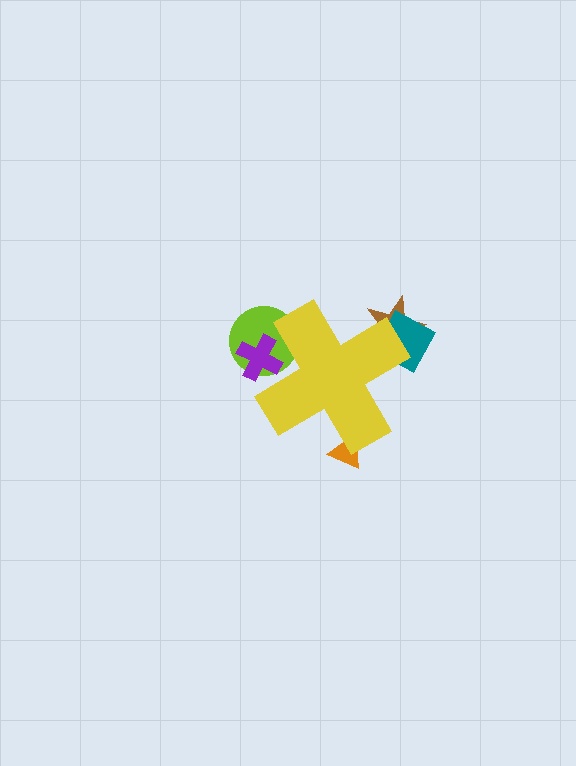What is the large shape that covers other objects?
A yellow cross.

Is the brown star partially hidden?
Yes, the brown star is partially hidden behind the yellow cross.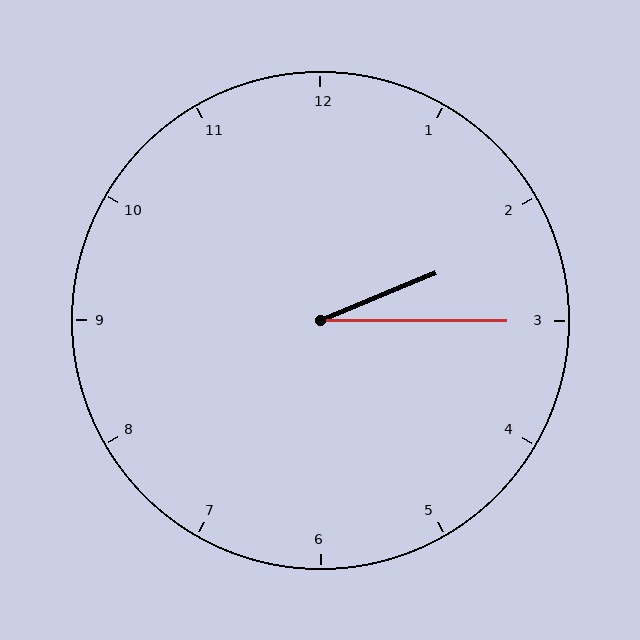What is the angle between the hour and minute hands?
Approximately 22 degrees.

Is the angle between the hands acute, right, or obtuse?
It is acute.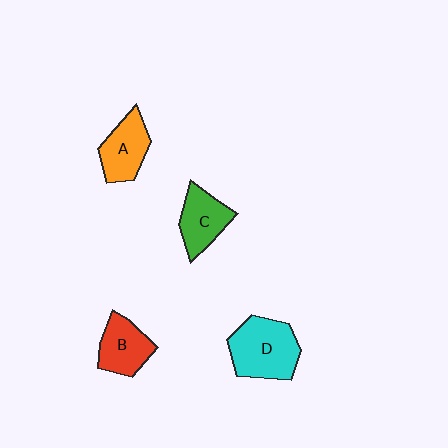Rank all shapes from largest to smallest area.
From largest to smallest: D (cyan), A (orange), C (green), B (red).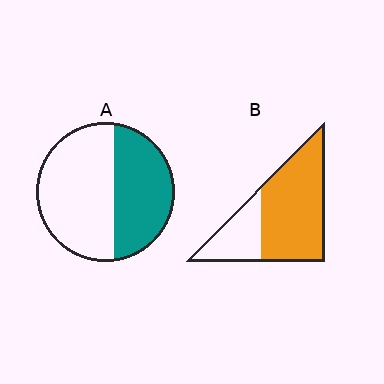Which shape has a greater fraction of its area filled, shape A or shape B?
Shape B.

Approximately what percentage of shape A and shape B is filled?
A is approximately 40% and B is approximately 70%.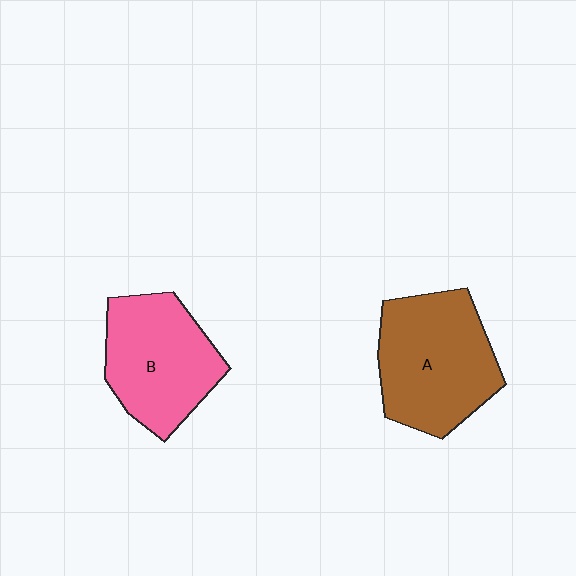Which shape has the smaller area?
Shape B (pink).